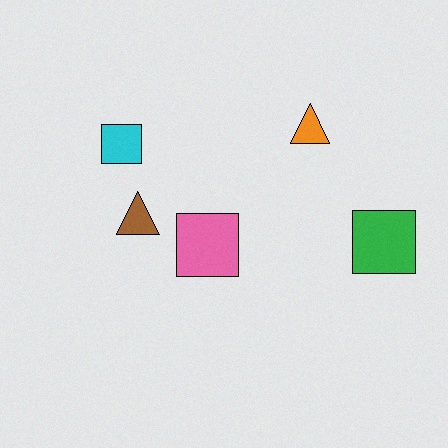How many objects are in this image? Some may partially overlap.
There are 5 objects.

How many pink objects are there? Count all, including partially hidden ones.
There is 1 pink object.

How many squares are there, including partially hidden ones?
There are 3 squares.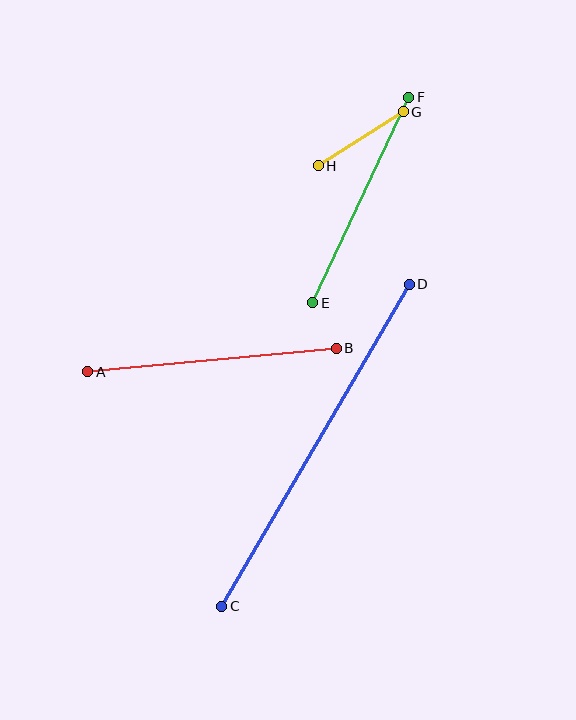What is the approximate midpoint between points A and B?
The midpoint is at approximately (212, 360) pixels.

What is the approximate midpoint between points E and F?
The midpoint is at approximately (361, 200) pixels.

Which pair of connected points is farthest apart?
Points C and D are farthest apart.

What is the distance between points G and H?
The distance is approximately 101 pixels.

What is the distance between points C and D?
The distance is approximately 373 pixels.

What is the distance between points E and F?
The distance is approximately 227 pixels.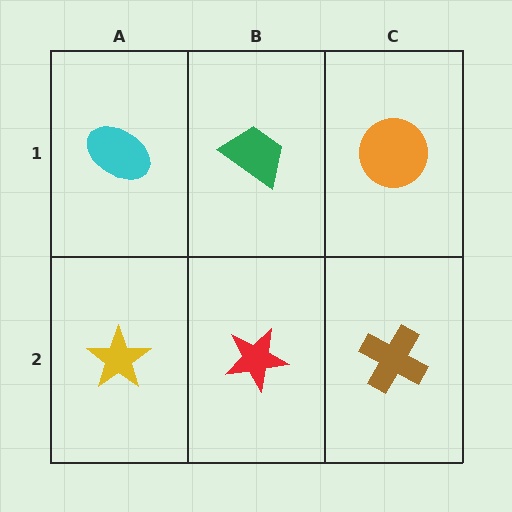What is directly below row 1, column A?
A yellow star.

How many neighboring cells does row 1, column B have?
3.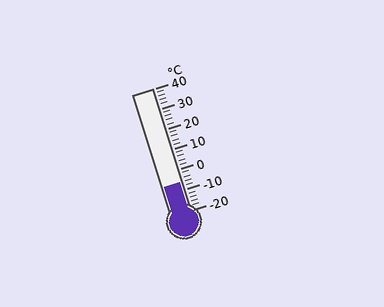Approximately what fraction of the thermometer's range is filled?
The thermometer is filled to approximately 25% of its range.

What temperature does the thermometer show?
The thermometer shows approximately -6°C.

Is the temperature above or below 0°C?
The temperature is below 0°C.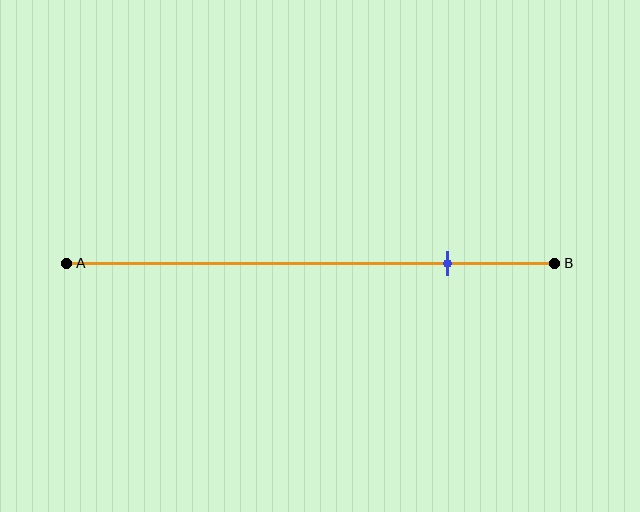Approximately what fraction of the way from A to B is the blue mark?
The blue mark is approximately 80% of the way from A to B.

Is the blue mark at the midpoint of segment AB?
No, the mark is at about 80% from A, not at the 50% midpoint.